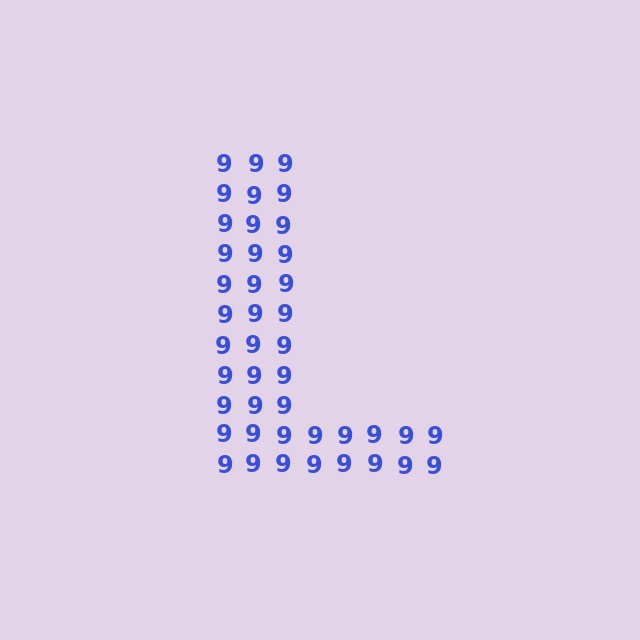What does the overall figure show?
The overall figure shows the letter L.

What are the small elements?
The small elements are digit 9's.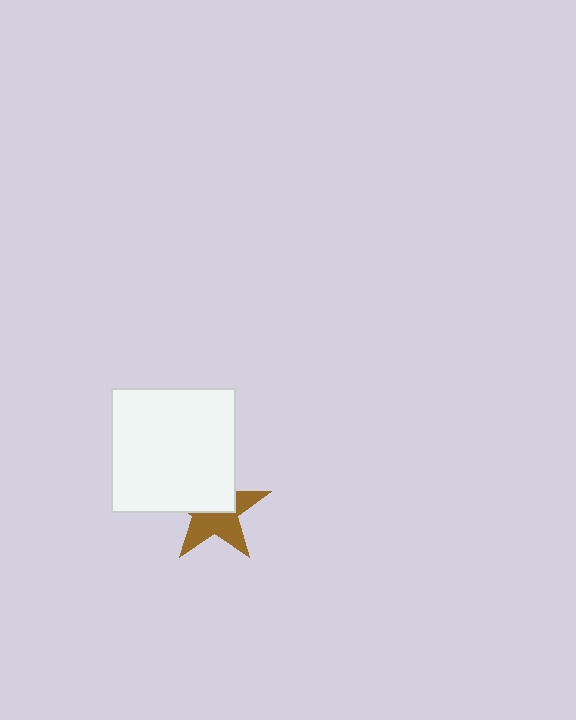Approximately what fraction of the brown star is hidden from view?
Roughly 48% of the brown star is hidden behind the white square.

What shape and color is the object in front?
The object in front is a white square.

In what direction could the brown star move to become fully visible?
The brown star could move toward the lower-right. That would shift it out from behind the white square entirely.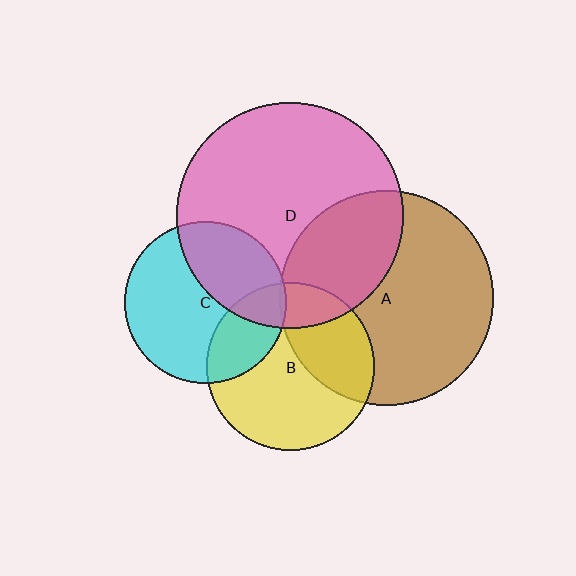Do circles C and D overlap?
Yes.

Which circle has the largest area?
Circle D (pink).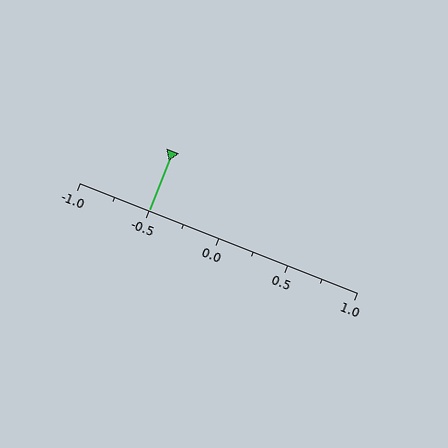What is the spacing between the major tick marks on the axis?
The major ticks are spaced 0.5 apart.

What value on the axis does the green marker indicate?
The marker indicates approximately -0.5.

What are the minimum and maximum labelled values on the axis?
The axis runs from -1.0 to 1.0.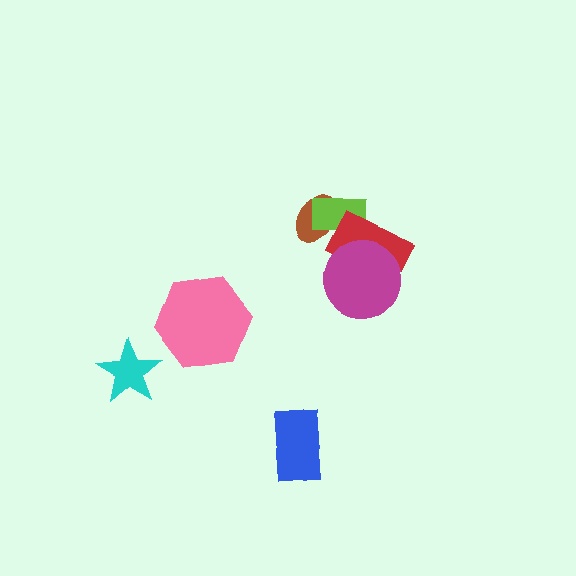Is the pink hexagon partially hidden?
No, no other shape covers it.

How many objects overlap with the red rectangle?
2 objects overlap with the red rectangle.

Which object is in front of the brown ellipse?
The lime rectangle is in front of the brown ellipse.